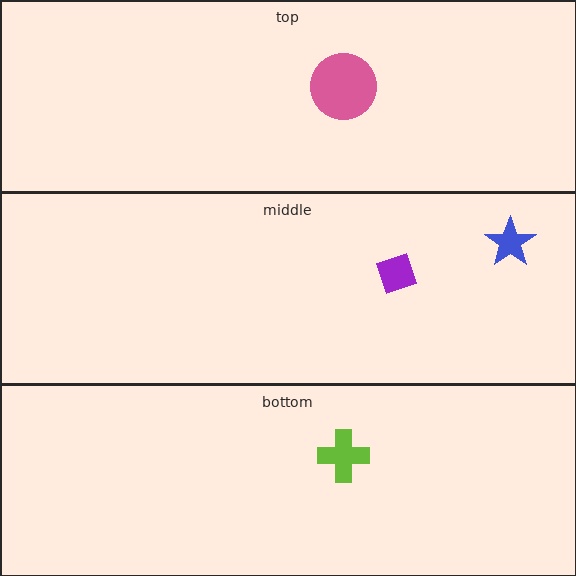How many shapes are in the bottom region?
1.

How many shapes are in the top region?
1.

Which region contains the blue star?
The middle region.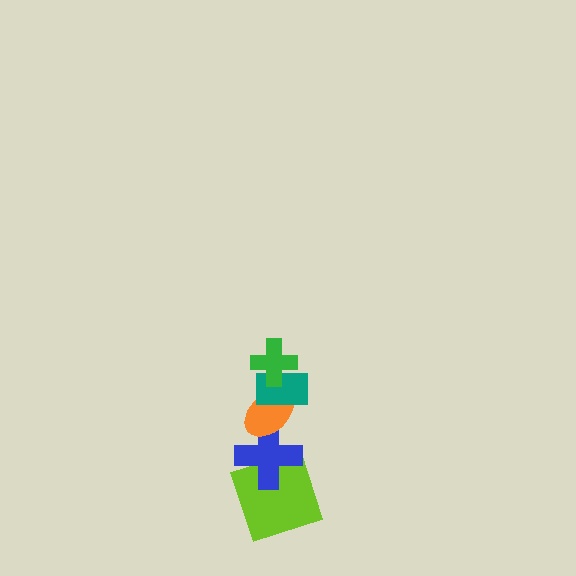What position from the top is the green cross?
The green cross is 1st from the top.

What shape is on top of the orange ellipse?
The teal rectangle is on top of the orange ellipse.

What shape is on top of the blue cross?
The orange ellipse is on top of the blue cross.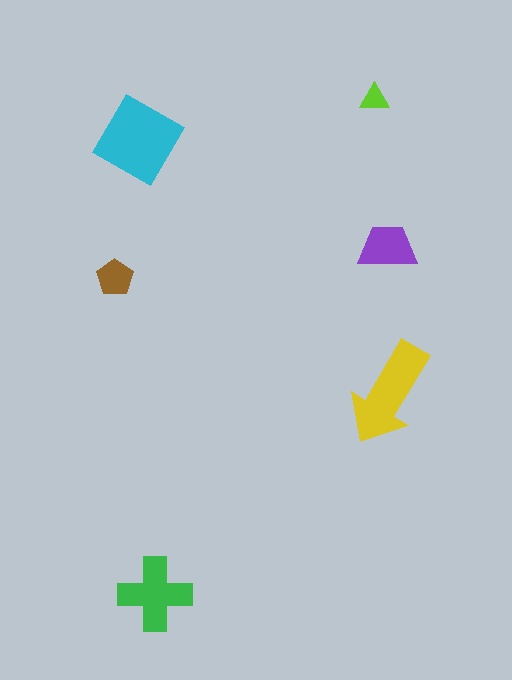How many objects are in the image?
There are 6 objects in the image.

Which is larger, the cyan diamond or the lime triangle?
The cyan diamond.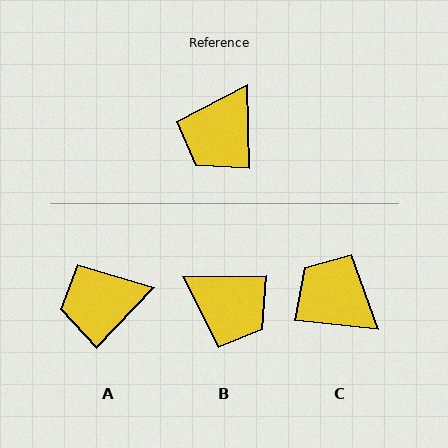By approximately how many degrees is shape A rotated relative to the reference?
Approximately 44 degrees clockwise.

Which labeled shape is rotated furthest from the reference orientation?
C, about 98 degrees away.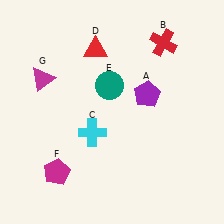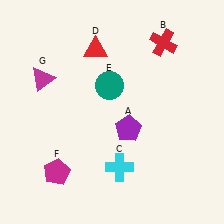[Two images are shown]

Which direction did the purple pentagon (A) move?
The purple pentagon (A) moved down.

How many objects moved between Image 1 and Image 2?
2 objects moved between the two images.